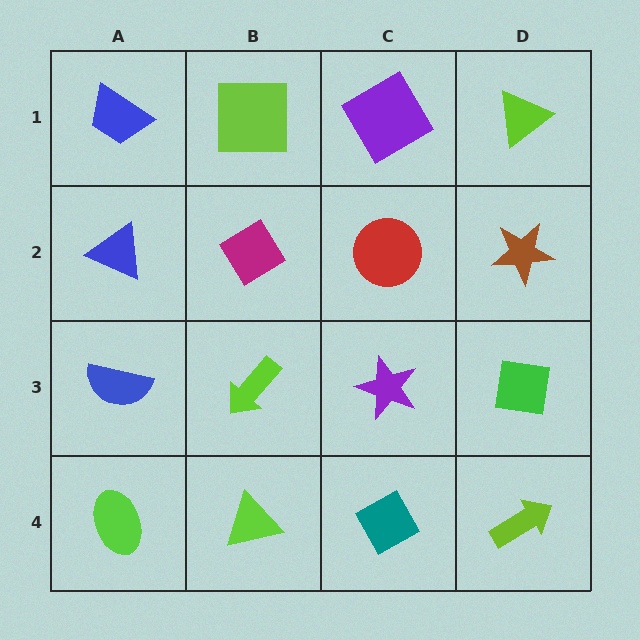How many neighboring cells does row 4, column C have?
3.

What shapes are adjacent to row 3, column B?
A magenta diamond (row 2, column B), a lime triangle (row 4, column B), a blue semicircle (row 3, column A), a purple star (row 3, column C).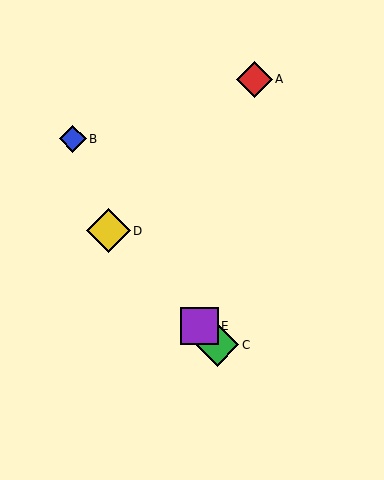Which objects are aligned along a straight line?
Objects C, D, E are aligned along a straight line.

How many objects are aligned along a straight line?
3 objects (C, D, E) are aligned along a straight line.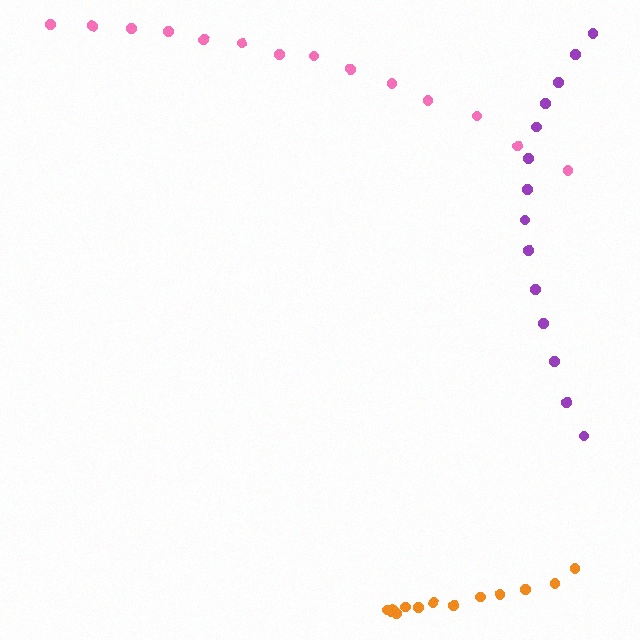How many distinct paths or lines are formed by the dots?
There are 3 distinct paths.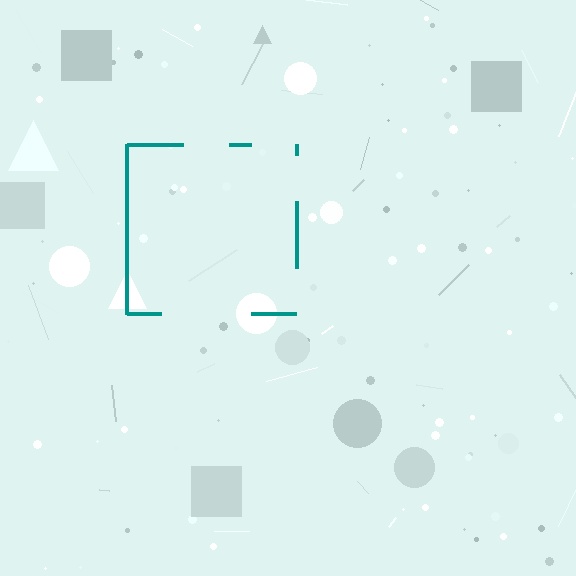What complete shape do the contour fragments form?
The contour fragments form a square.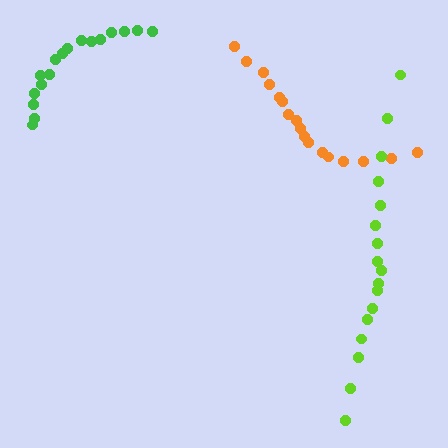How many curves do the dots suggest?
There are 3 distinct paths.